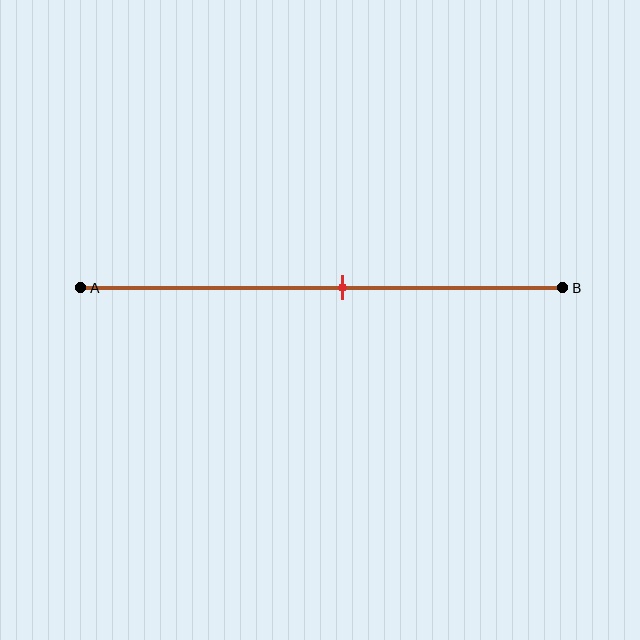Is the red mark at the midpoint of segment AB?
No, the mark is at about 55% from A, not at the 50% midpoint.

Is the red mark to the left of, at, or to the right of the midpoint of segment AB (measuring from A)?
The red mark is to the right of the midpoint of segment AB.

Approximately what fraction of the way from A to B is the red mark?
The red mark is approximately 55% of the way from A to B.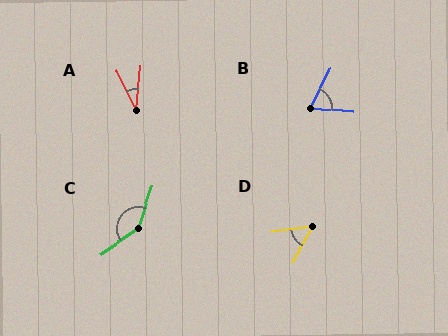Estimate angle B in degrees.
Approximately 69 degrees.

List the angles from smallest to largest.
A (32°), D (54°), B (69°), C (143°).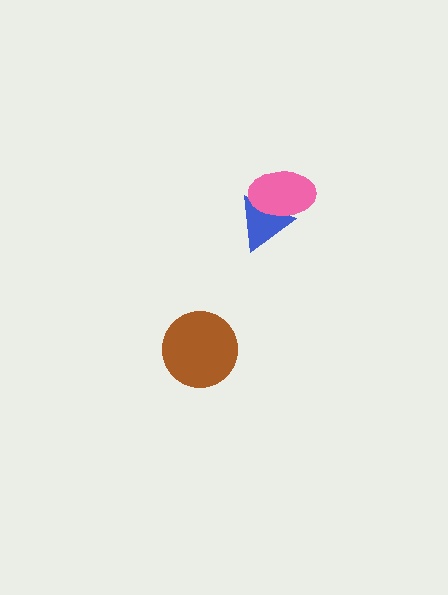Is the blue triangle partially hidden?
Yes, it is partially covered by another shape.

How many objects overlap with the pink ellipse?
1 object overlaps with the pink ellipse.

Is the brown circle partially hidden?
No, no other shape covers it.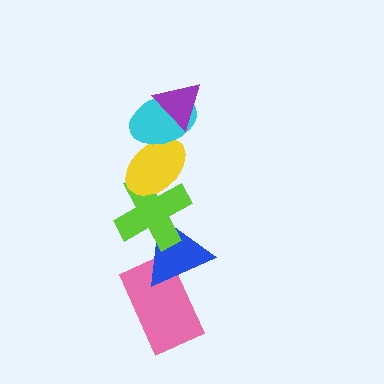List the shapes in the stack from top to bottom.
From top to bottom: the purple triangle, the cyan ellipse, the yellow ellipse, the lime cross, the blue triangle, the pink rectangle.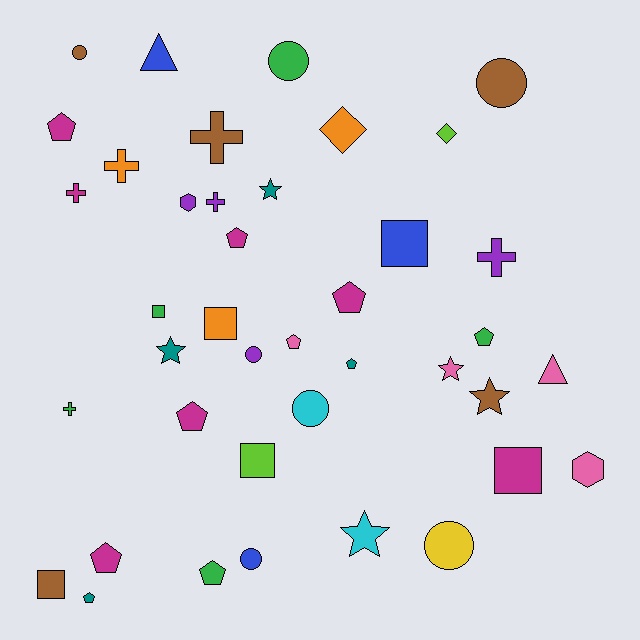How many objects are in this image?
There are 40 objects.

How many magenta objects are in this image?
There are 7 magenta objects.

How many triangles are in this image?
There are 2 triangles.